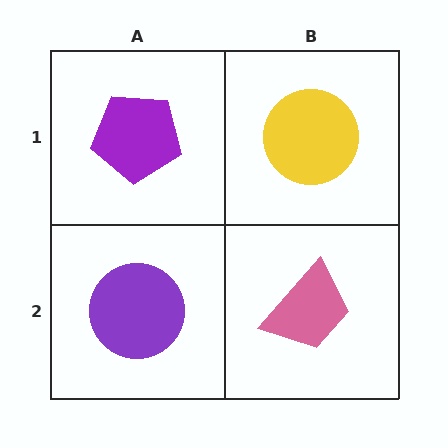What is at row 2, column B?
A pink trapezoid.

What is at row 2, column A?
A purple circle.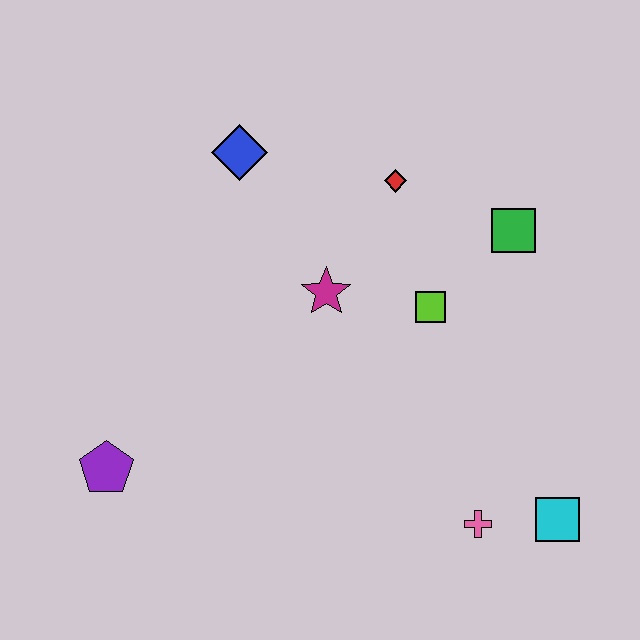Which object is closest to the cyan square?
The pink cross is closest to the cyan square.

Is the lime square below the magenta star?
Yes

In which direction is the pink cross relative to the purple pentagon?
The pink cross is to the right of the purple pentagon.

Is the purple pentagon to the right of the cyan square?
No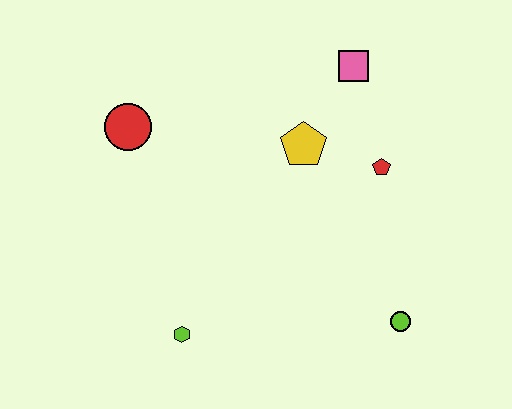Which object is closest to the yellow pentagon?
The red pentagon is closest to the yellow pentagon.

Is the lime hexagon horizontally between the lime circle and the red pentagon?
No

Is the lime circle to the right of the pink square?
Yes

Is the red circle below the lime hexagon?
No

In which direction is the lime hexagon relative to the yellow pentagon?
The lime hexagon is below the yellow pentagon.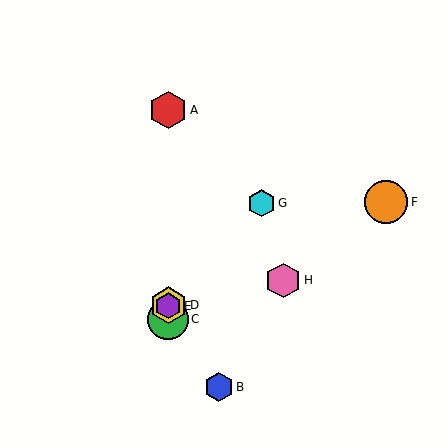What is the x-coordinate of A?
Object A is at x≈168.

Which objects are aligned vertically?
Objects A, C, D, E are aligned vertically.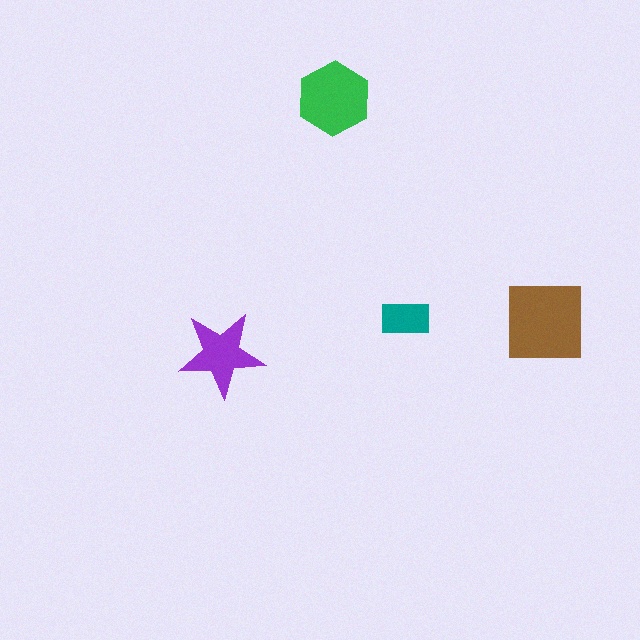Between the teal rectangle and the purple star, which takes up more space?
The purple star.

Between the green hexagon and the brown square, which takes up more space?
The brown square.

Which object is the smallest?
The teal rectangle.